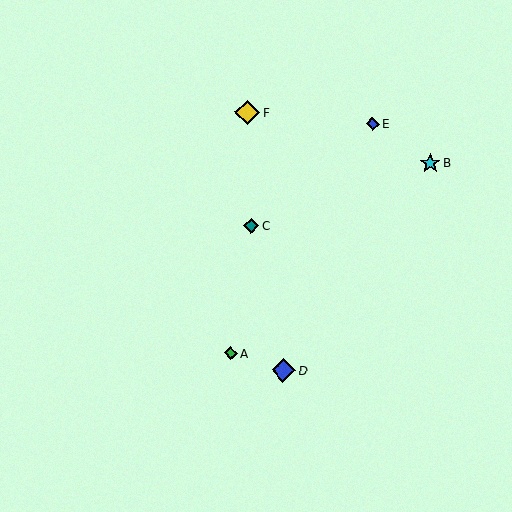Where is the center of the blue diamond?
The center of the blue diamond is at (284, 370).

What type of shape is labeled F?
Shape F is a yellow diamond.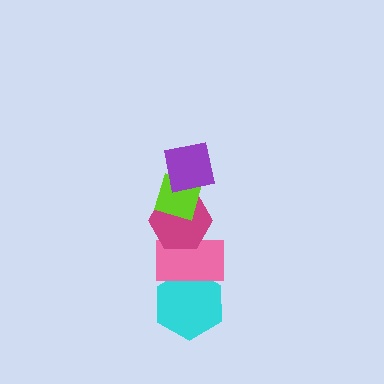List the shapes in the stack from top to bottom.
From top to bottom: the purple square, the lime diamond, the magenta hexagon, the pink rectangle, the cyan hexagon.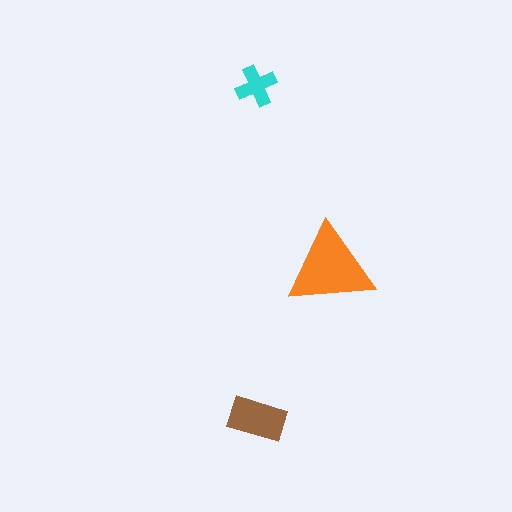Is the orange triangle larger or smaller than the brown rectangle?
Larger.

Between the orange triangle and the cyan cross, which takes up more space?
The orange triangle.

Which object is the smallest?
The cyan cross.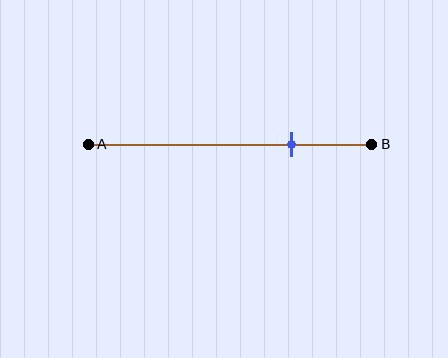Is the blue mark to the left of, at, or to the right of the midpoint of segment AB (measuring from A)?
The blue mark is to the right of the midpoint of segment AB.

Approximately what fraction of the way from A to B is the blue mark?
The blue mark is approximately 70% of the way from A to B.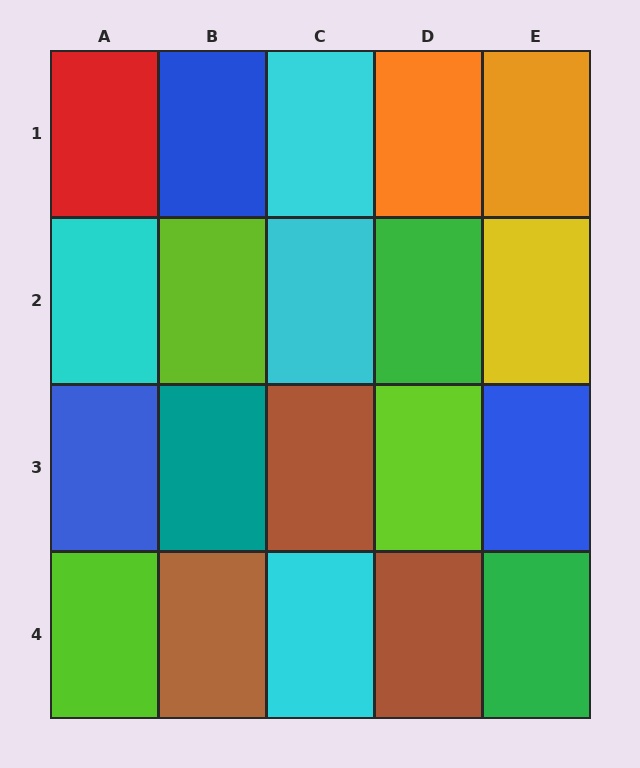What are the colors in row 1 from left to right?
Red, blue, cyan, orange, orange.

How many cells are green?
2 cells are green.